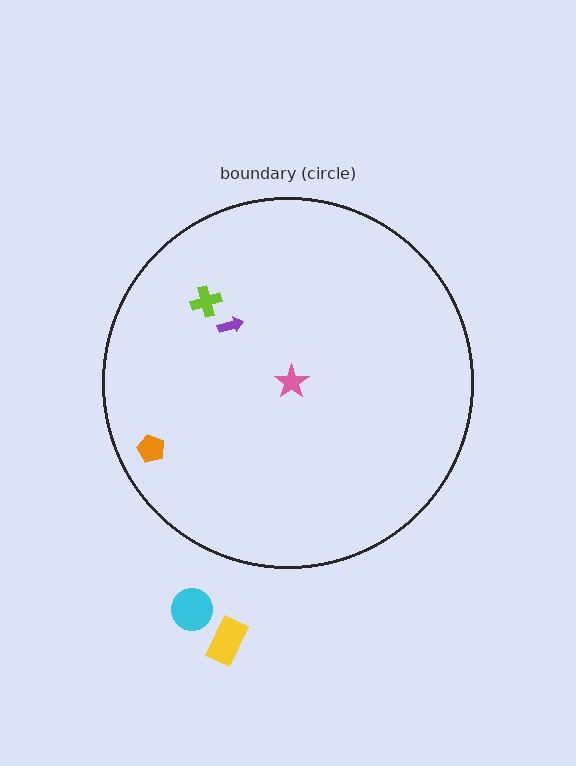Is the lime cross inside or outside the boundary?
Inside.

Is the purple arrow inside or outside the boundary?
Inside.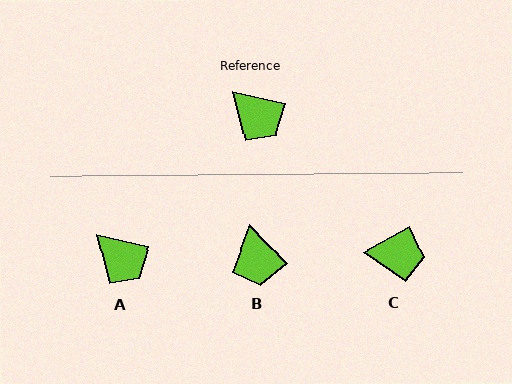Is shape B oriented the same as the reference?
No, it is off by about 35 degrees.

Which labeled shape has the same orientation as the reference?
A.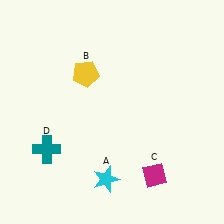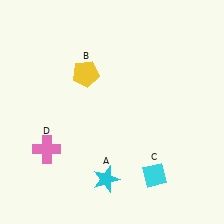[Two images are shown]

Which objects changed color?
C changed from magenta to cyan. D changed from teal to pink.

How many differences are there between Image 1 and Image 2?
There are 2 differences between the two images.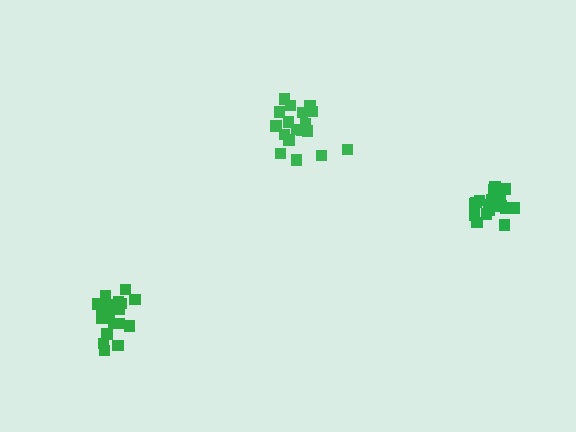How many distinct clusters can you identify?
There are 3 distinct clusters.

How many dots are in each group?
Group 1: 18 dots, Group 2: 21 dots, Group 3: 18 dots (57 total).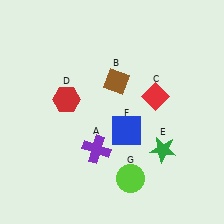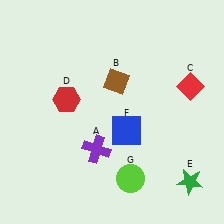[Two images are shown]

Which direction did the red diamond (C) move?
The red diamond (C) moved right.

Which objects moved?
The objects that moved are: the red diamond (C), the green star (E).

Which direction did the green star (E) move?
The green star (E) moved down.